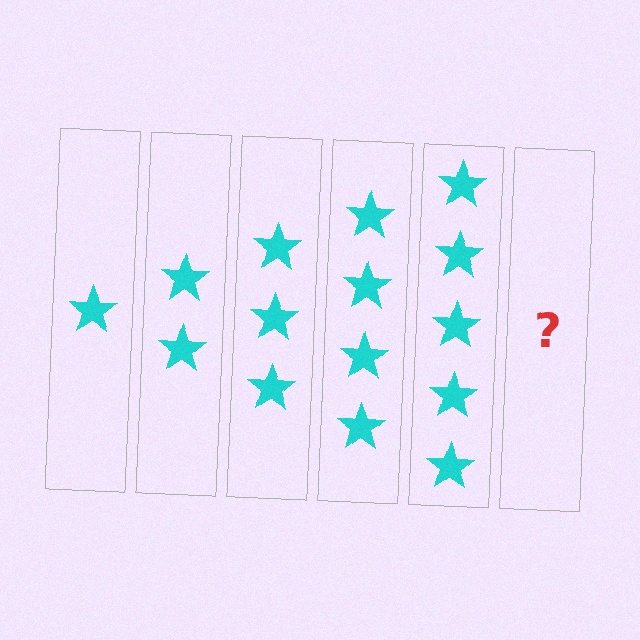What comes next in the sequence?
The next element should be 6 stars.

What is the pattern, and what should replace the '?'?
The pattern is that each step adds one more star. The '?' should be 6 stars.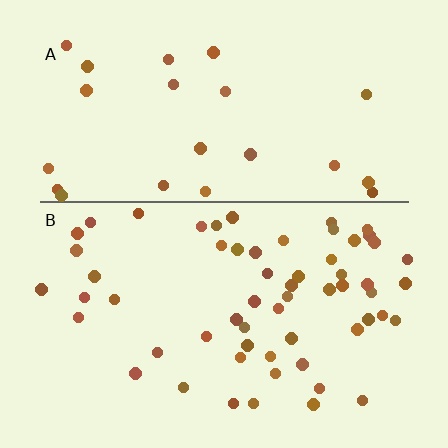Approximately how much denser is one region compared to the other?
Approximately 2.4× — region B over region A.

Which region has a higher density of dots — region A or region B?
B (the bottom).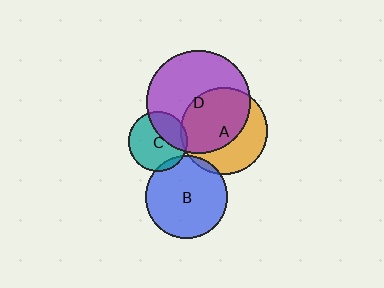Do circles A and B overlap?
Yes.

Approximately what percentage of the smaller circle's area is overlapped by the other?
Approximately 5%.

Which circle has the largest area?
Circle D (purple).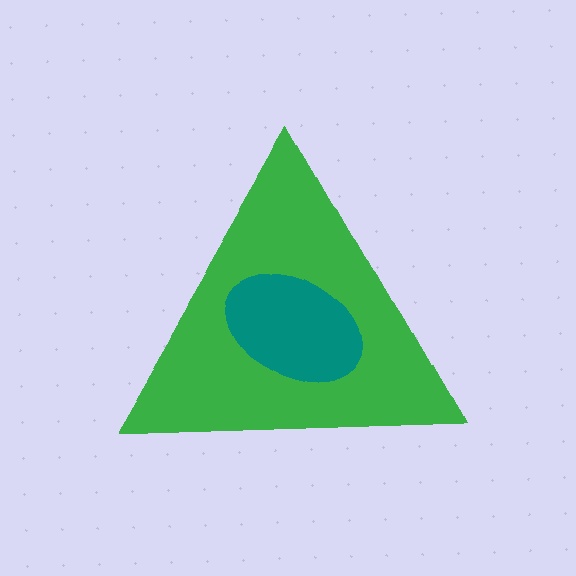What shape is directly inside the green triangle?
The teal ellipse.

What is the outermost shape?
The green triangle.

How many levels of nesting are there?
2.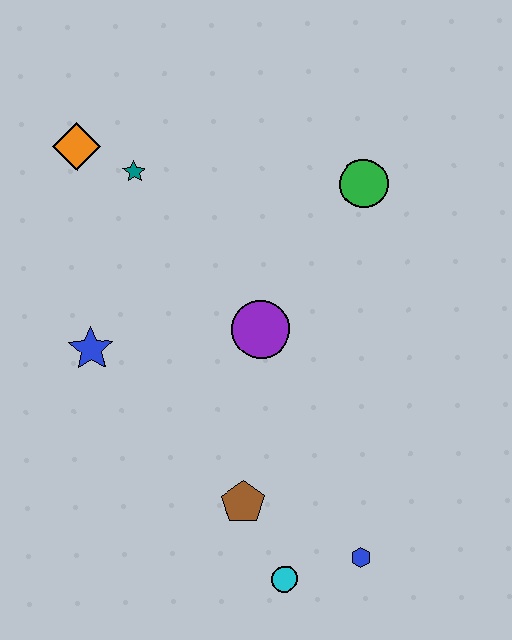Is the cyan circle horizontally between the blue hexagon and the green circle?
No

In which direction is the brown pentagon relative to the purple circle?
The brown pentagon is below the purple circle.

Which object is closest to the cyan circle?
The blue hexagon is closest to the cyan circle.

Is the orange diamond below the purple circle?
No